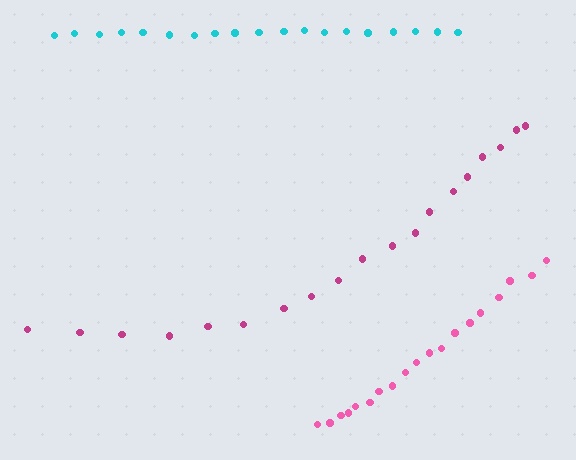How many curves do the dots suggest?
There are 3 distinct paths.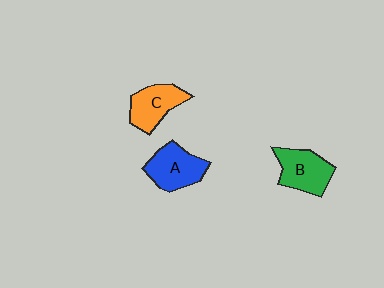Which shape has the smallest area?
Shape C (orange).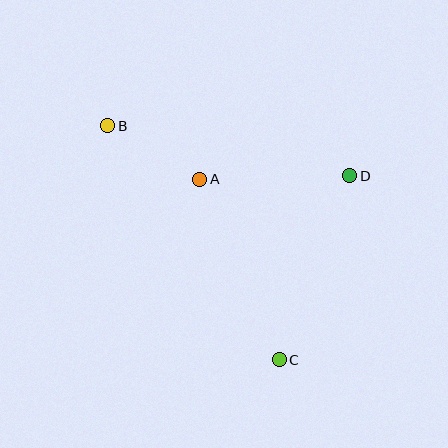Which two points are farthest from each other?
Points B and C are farthest from each other.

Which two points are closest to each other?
Points A and B are closest to each other.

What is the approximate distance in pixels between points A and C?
The distance between A and C is approximately 197 pixels.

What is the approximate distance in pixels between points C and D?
The distance between C and D is approximately 197 pixels.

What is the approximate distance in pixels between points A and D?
The distance between A and D is approximately 150 pixels.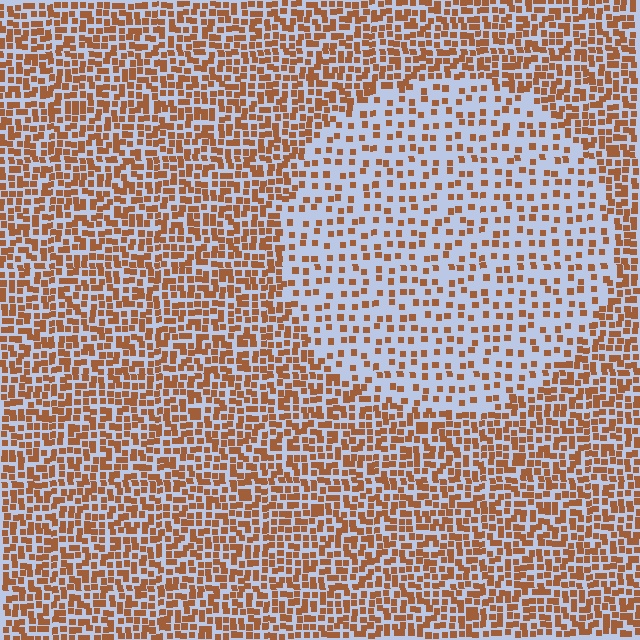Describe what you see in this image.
The image contains small brown elements arranged at two different densities. A circle-shaped region is visible where the elements are less densely packed than the surrounding area.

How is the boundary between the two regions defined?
The boundary is defined by a change in element density (approximately 2.2x ratio). All elements are the same color, size, and shape.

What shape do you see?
I see a circle.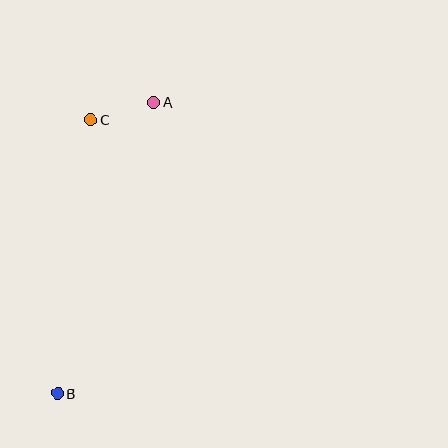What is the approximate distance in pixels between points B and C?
The distance between B and C is approximately 276 pixels.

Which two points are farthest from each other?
Points A and B are farthest from each other.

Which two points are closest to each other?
Points A and C are closest to each other.